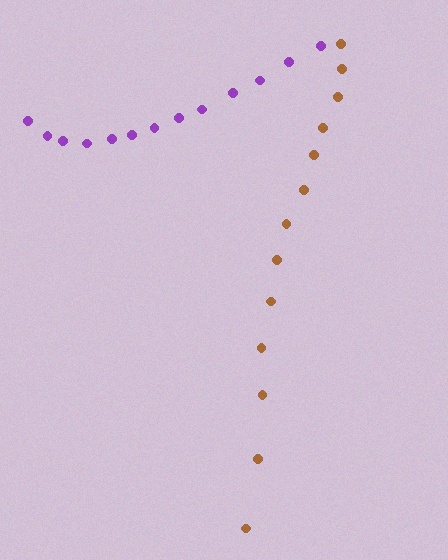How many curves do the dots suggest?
There are 2 distinct paths.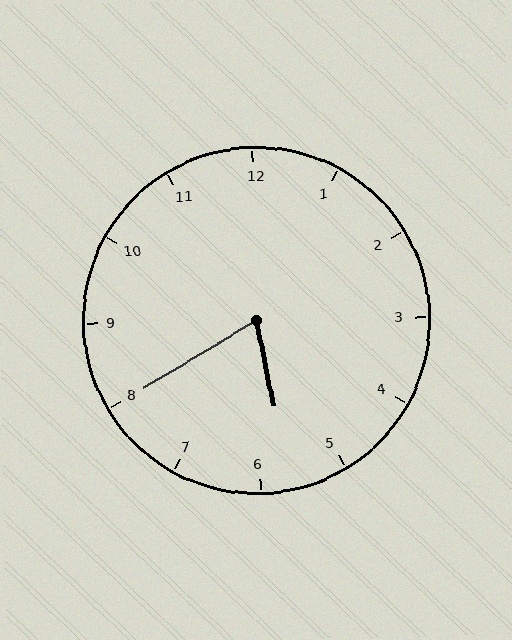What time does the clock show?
5:40.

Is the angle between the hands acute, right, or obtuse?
It is acute.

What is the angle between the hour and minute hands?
Approximately 70 degrees.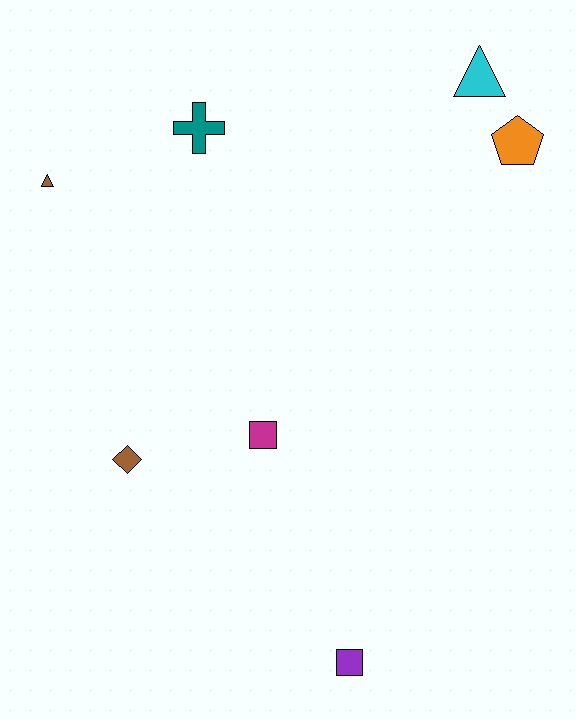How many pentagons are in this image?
There is 1 pentagon.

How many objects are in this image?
There are 7 objects.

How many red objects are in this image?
There are no red objects.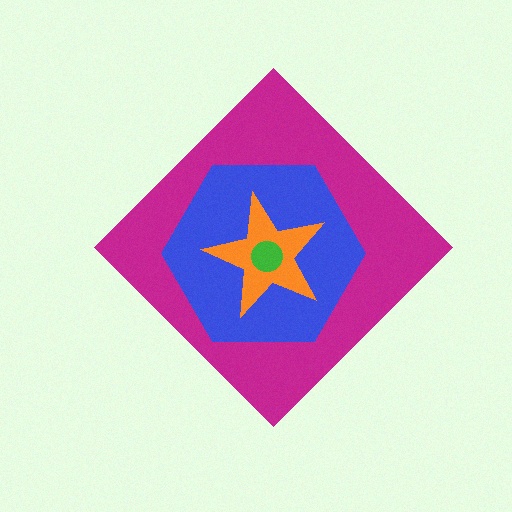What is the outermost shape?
The magenta diamond.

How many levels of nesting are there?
4.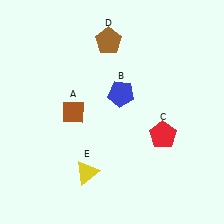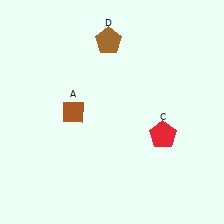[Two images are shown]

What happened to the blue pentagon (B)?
The blue pentagon (B) was removed in Image 2. It was in the top-right area of Image 1.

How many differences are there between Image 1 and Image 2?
There are 2 differences between the two images.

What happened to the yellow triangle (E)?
The yellow triangle (E) was removed in Image 2. It was in the bottom-left area of Image 1.